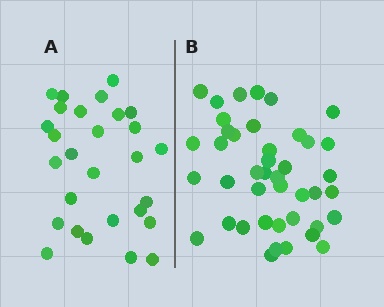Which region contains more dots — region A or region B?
Region B (the right region) has more dots.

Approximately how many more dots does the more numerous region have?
Region B has approximately 15 more dots than region A.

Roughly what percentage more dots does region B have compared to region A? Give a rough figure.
About 50% more.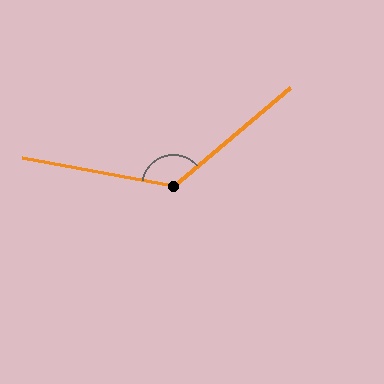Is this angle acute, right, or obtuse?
It is obtuse.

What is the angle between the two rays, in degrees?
Approximately 129 degrees.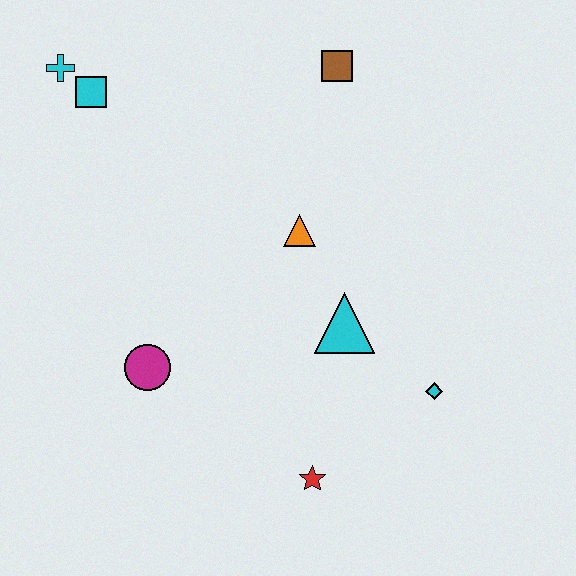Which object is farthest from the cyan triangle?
The cyan cross is farthest from the cyan triangle.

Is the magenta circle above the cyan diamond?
Yes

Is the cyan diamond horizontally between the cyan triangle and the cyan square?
No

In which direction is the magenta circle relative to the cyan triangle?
The magenta circle is to the left of the cyan triangle.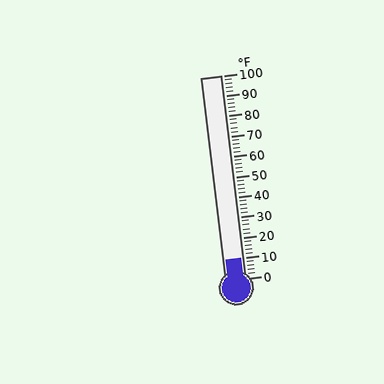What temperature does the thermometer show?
The thermometer shows approximately 10°F.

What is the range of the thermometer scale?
The thermometer scale ranges from 0°F to 100°F.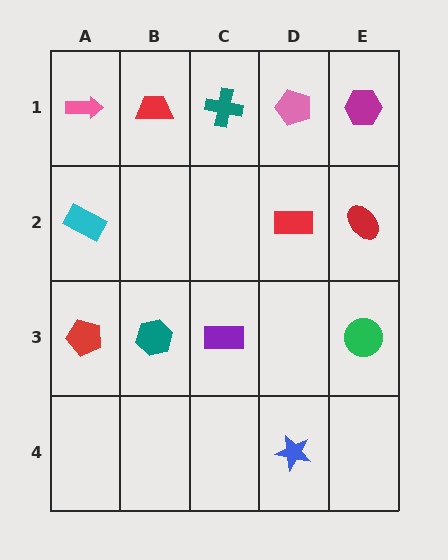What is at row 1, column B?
A red trapezoid.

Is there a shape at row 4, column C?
No, that cell is empty.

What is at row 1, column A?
A pink arrow.